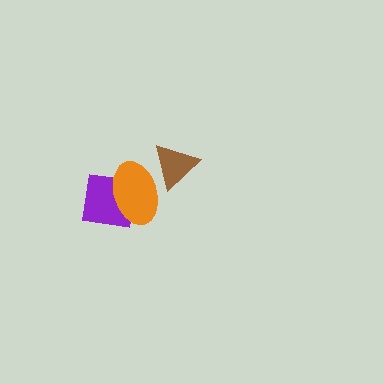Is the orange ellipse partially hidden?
No, no other shape covers it.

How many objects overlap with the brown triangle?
1 object overlaps with the brown triangle.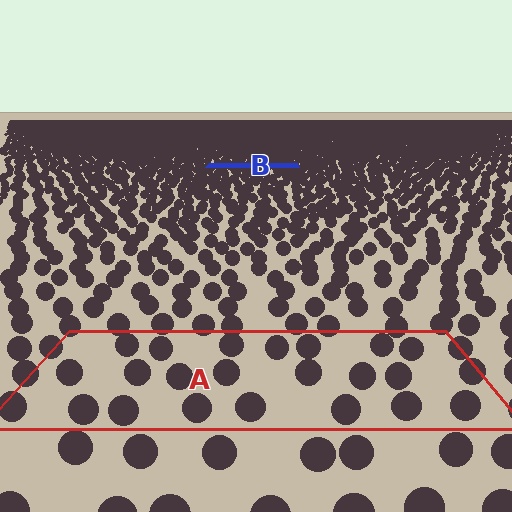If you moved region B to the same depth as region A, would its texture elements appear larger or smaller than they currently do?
They would appear larger. At a closer depth, the same texture elements are projected at a bigger on-screen size.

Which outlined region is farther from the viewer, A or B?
Region B is farther from the viewer — the texture elements inside it appear smaller and more densely packed.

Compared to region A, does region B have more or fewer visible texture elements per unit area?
Region B has more texture elements per unit area — they are packed more densely because it is farther away.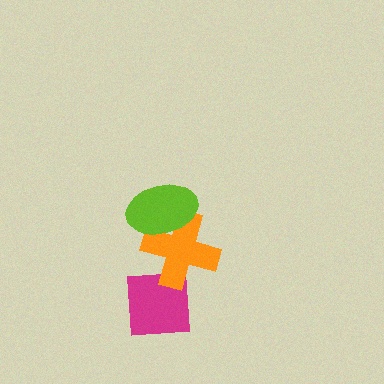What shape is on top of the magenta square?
The orange cross is on top of the magenta square.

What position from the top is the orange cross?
The orange cross is 2nd from the top.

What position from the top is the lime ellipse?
The lime ellipse is 1st from the top.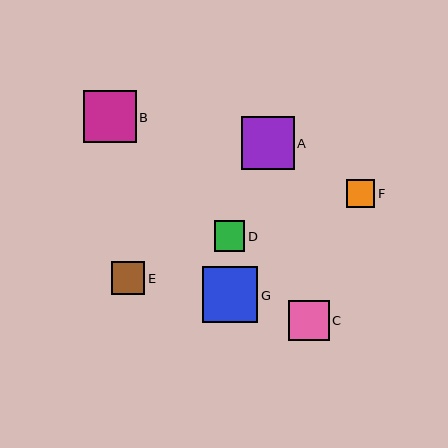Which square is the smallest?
Square F is the smallest with a size of approximately 28 pixels.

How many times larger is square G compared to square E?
Square G is approximately 1.7 times the size of square E.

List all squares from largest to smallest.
From largest to smallest: G, A, B, C, E, D, F.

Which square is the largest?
Square G is the largest with a size of approximately 56 pixels.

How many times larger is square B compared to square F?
Square B is approximately 1.9 times the size of square F.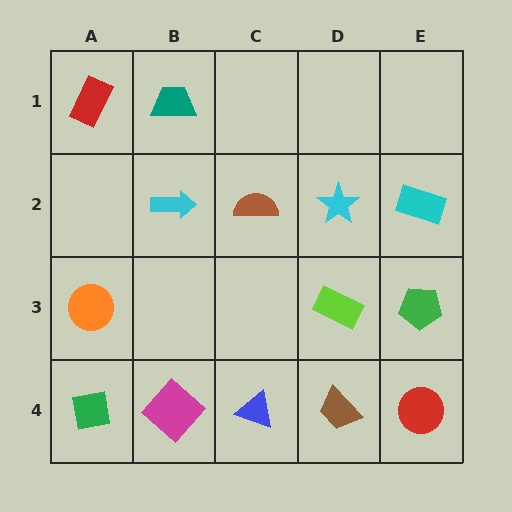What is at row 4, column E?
A red circle.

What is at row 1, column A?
A red rectangle.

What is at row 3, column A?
An orange circle.